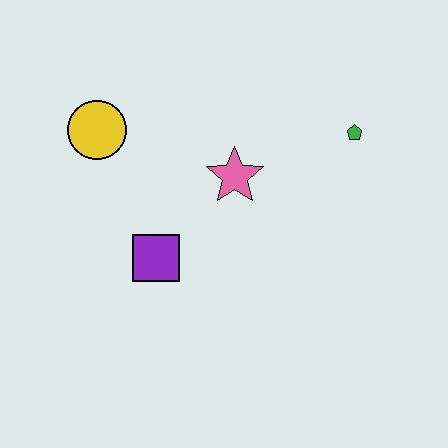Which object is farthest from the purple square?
The green pentagon is farthest from the purple square.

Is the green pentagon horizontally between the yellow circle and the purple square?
No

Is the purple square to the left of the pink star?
Yes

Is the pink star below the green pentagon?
Yes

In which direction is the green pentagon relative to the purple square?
The green pentagon is to the right of the purple square.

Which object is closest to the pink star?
The purple square is closest to the pink star.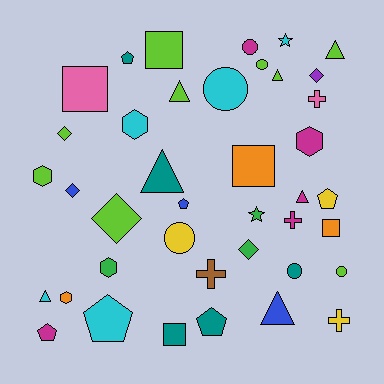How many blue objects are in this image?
There are 3 blue objects.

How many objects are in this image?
There are 40 objects.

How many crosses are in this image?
There are 4 crosses.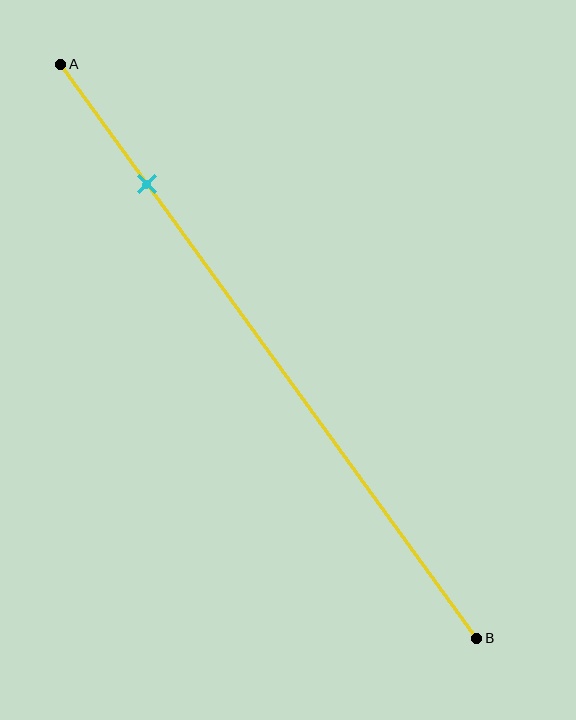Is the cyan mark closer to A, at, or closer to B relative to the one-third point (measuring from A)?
The cyan mark is closer to point A than the one-third point of segment AB.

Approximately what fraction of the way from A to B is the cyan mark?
The cyan mark is approximately 20% of the way from A to B.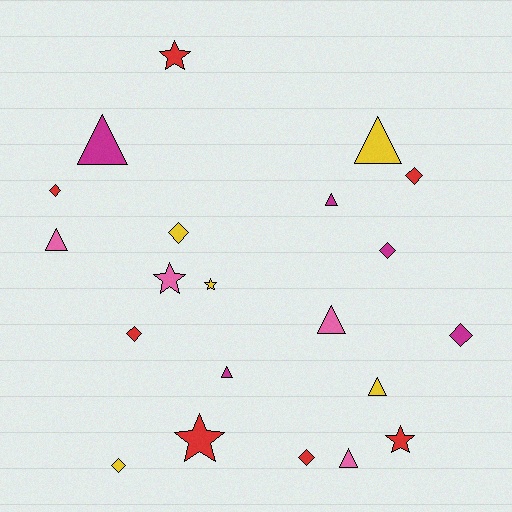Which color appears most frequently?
Red, with 7 objects.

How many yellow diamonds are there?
There are 2 yellow diamonds.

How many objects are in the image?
There are 21 objects.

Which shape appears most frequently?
Diamond, with 8 objects.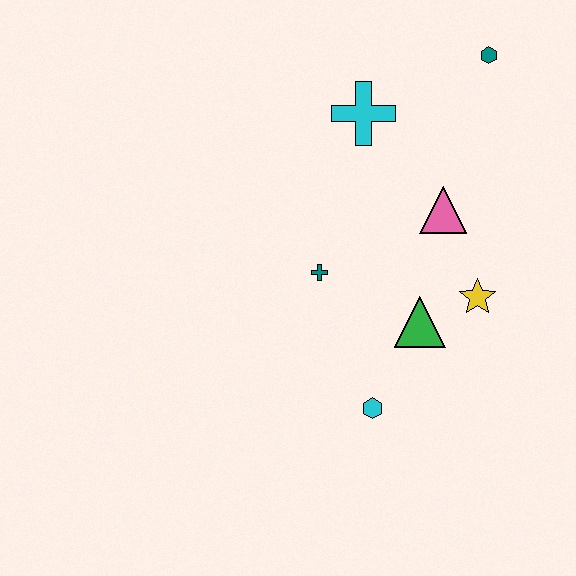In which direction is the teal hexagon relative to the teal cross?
The teal hexagon is above the teal cross.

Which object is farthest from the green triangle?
The teal hexagon is farthest from the green triangle.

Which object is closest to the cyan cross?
The pink triangle is closest to the cyan cross.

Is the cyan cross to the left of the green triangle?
Yes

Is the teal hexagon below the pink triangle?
No